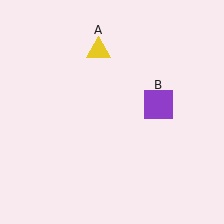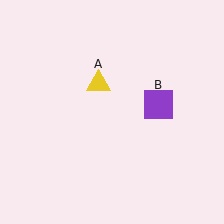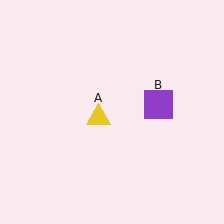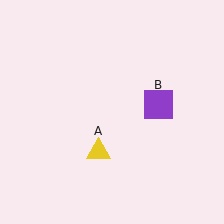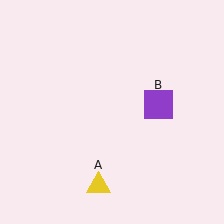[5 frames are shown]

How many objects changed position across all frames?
1 object changed position: yellow triangle (object A).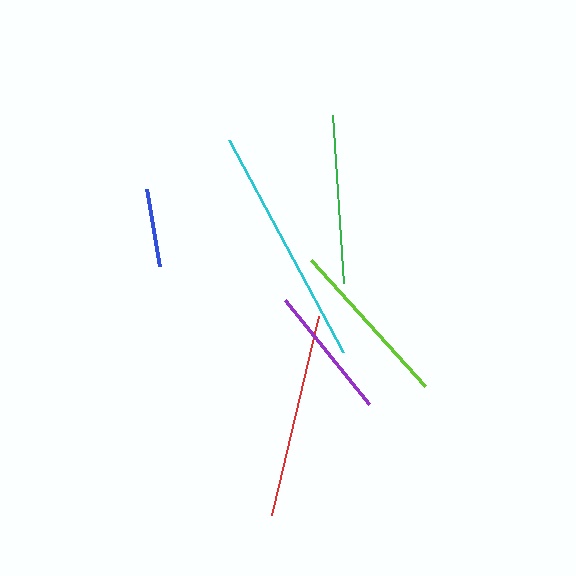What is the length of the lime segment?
The lime segment is approximately 169 pixels long.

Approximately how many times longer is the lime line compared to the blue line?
The lime line is approximately 2.2 times the length of the blue line.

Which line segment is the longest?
The cyan line is the longest at approximately 241 pixels.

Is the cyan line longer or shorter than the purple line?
The cyan line is longer than the purple line.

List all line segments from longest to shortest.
From longest to shortest: cyan, red, lime, green, purple, blue.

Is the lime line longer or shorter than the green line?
The lime line is longer than the green line.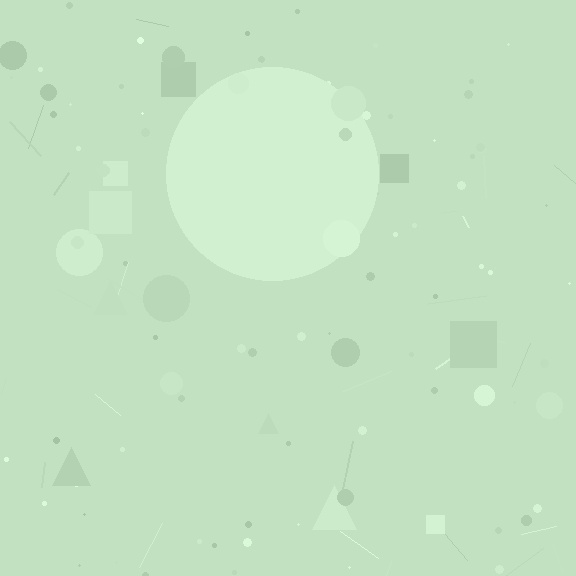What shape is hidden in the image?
A circle is hidden in the image.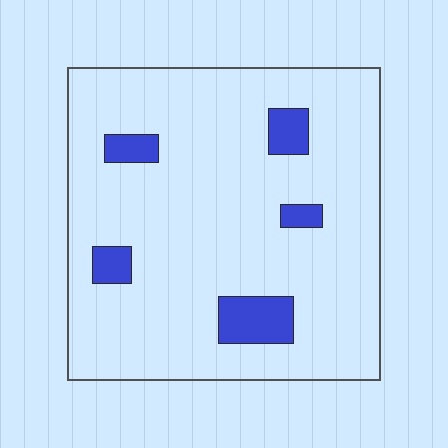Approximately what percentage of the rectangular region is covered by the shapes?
Approximately 10%.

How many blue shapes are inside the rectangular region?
5.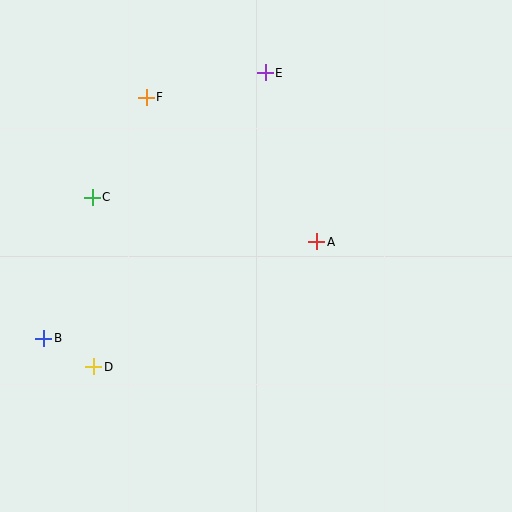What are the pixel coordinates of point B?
Point B is at (44, 338).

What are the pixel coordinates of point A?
Point A is at (317, 242).